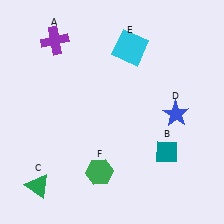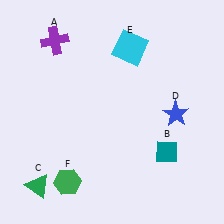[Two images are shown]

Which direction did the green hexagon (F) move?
The green hexagon (F) moved left.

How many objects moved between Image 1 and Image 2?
1 object moved between the two images.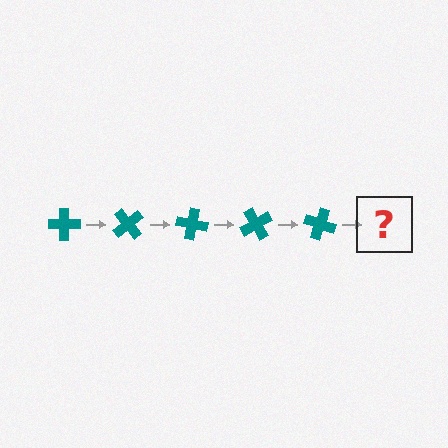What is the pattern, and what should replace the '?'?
The pattern is that the cross rotates 50 degrees each step. The '?' should be a teal cross rotated 250 degrees.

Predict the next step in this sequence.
The next step is a teal cross rotated 250 degrees.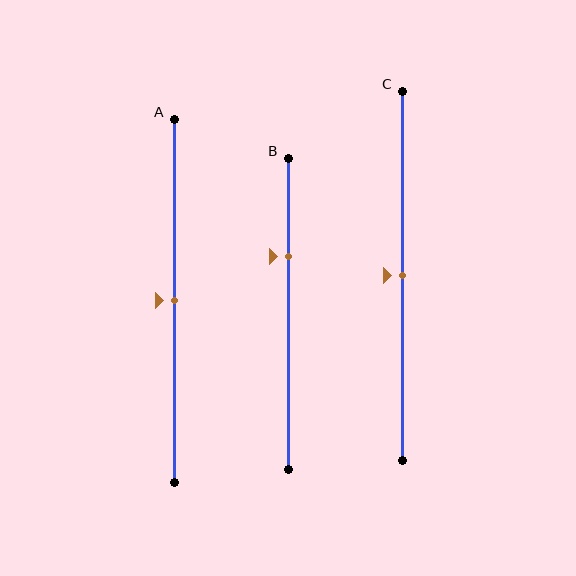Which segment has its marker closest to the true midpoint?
Segment A has its marker closest to the true midpoint.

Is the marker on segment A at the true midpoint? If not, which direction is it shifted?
Yes, the marker on segment A is at the true midpoint.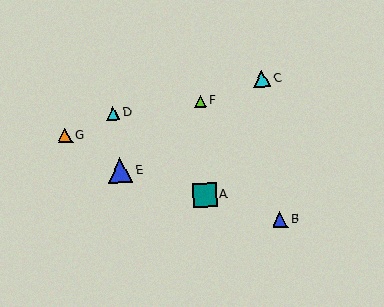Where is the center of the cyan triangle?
The center of the cyan triangle is at (113, 113).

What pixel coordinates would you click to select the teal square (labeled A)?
Click at (205, 195) to select the teal square A.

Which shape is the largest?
The blue triangle (labeled E) is the largest.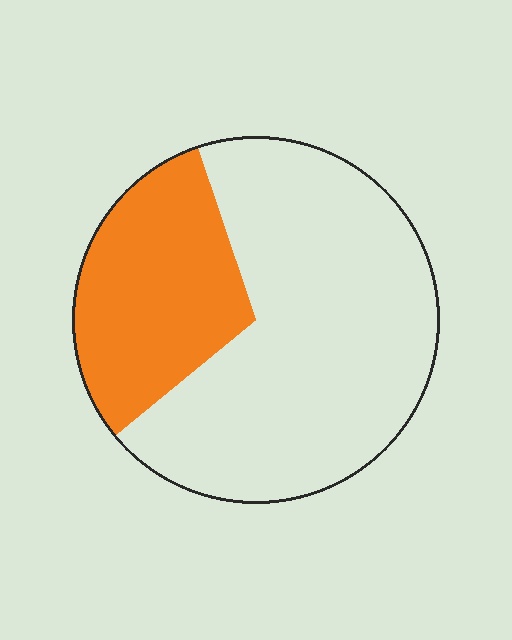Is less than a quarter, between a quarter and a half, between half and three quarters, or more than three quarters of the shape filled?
Between a quarter and a half.